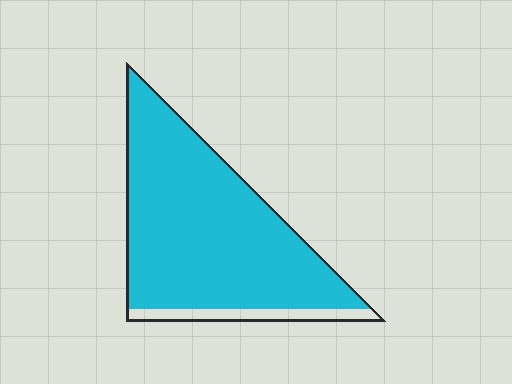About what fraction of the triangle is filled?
About nine tenths (9/10).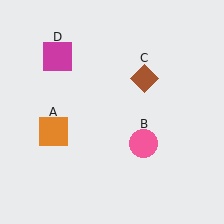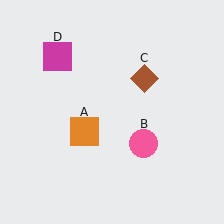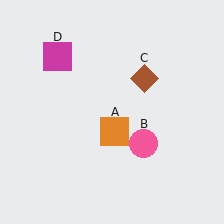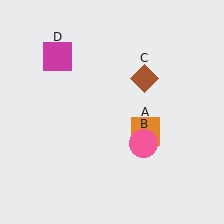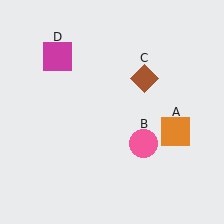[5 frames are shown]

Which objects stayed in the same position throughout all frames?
Pink circle (object B) and brown diamond (object C) and magenta square (object D) remained stationary.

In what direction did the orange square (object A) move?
The orange square (object A) moved right.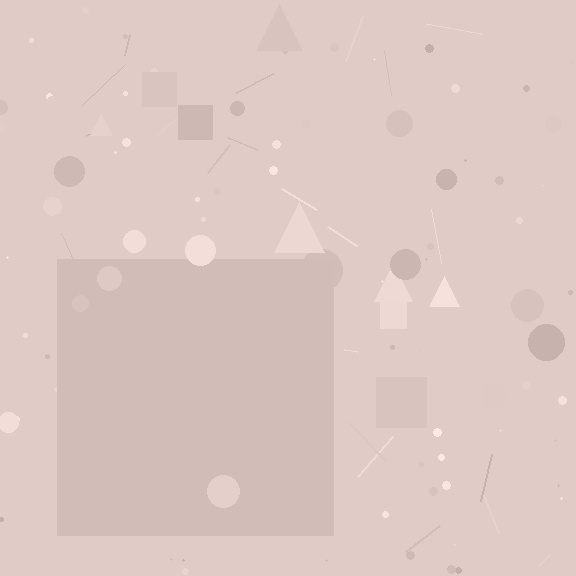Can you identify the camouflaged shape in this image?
The camouflaged shape is a square.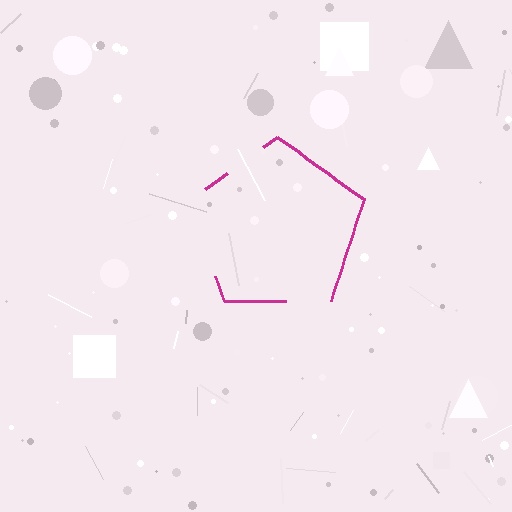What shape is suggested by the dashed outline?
The dashed outline suggests a pentagon.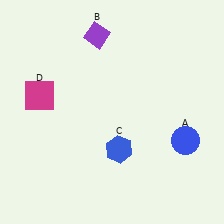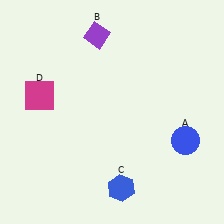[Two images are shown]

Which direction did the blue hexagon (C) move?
The blue hexagon (C) moved down.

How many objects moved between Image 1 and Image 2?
1 object moved between the two images.